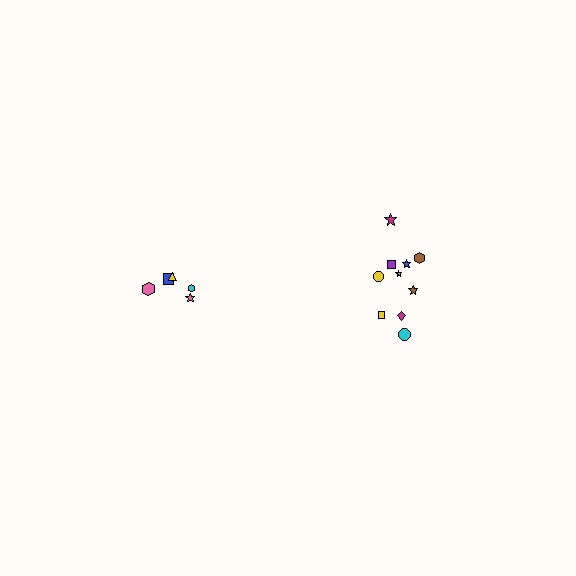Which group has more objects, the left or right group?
The right group.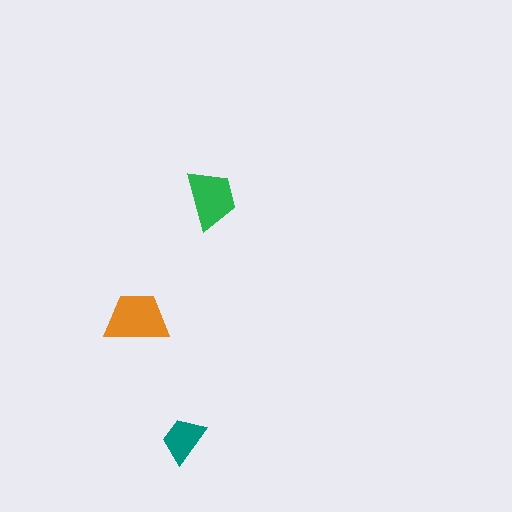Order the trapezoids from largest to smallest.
the orange one, the green one, the teal one.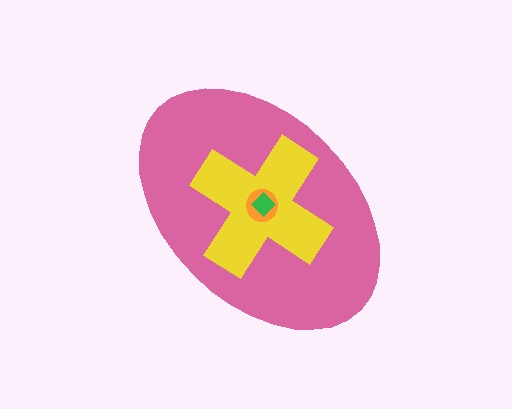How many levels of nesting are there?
4.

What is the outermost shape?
The pink ellipse.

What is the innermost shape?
The green diamond.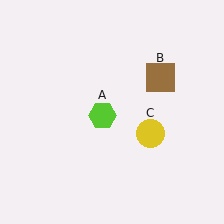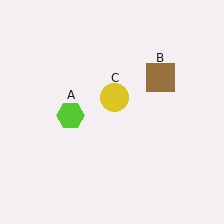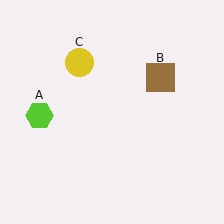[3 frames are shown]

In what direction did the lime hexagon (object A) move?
The lime hexagon (object A) moved left.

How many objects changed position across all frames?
2 objects changed position: lime hexagon (object A), yellow circle (object C).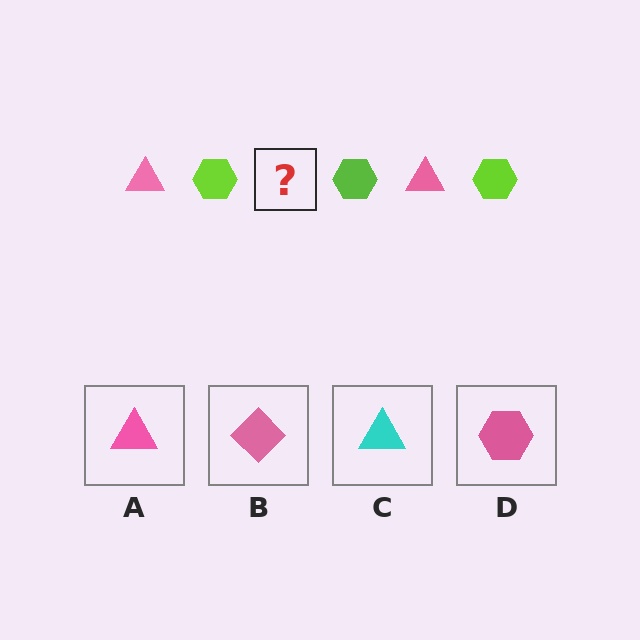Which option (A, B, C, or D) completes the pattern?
A.